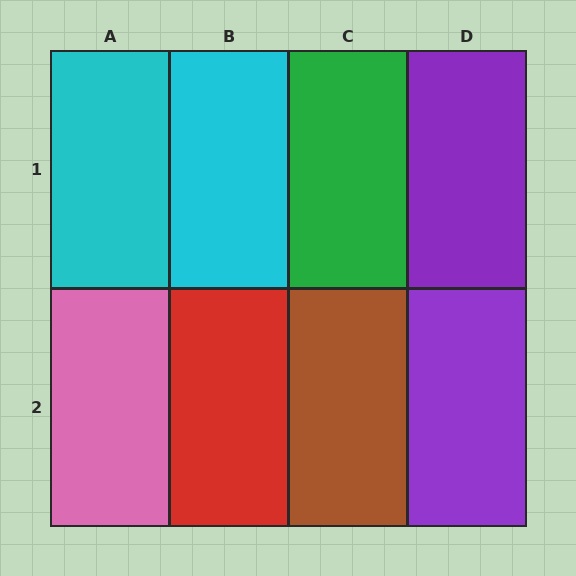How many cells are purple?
2 cells are purple.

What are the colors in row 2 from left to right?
Pink, red, brown, purple.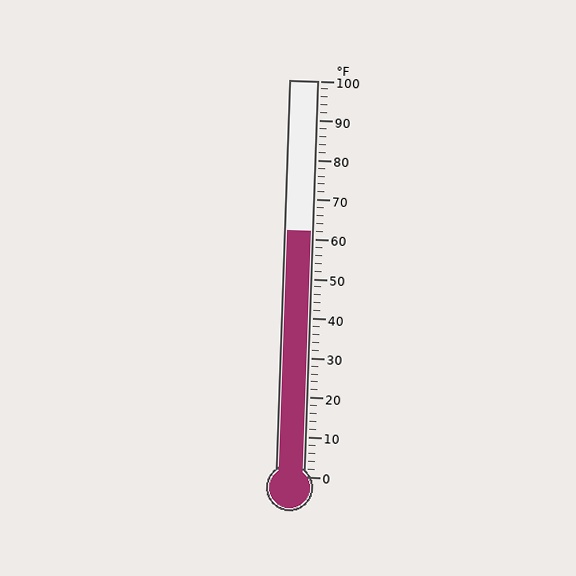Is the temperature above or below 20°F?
The temperature is above 20°F.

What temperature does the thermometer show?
The thermometer shows approximately 62°F.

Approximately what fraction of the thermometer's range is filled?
The thermometer is filled to approximately 60% of its range.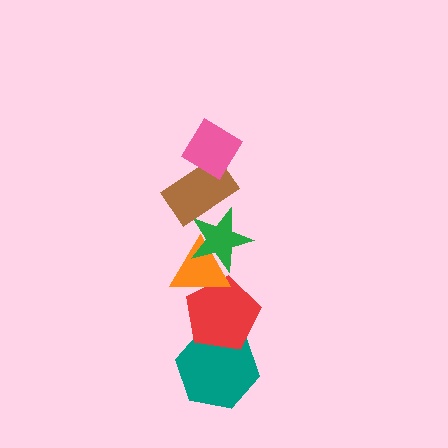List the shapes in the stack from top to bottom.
From top to bottom: the pink diamond, the brown rectangle, the green star, the orange triangle, the red pentagon, the teal hexagon.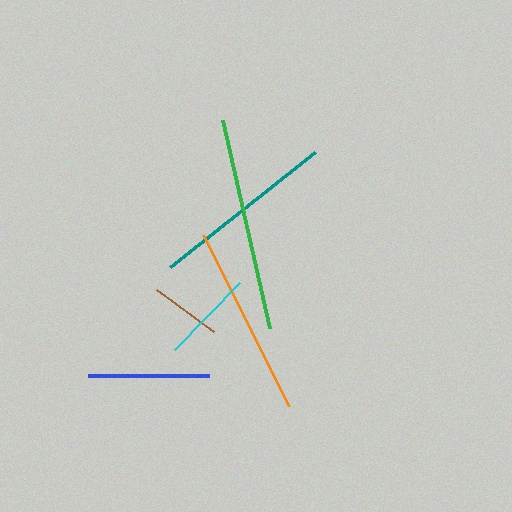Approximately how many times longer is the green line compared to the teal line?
The green line is approximately 1.2 times the length of the teal line.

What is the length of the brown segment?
The brown segment is approximately 71 pixels long.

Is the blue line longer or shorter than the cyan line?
The blue line is longer than the cyan line.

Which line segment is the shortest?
The brown line is the shortest at approximately 71 pixels.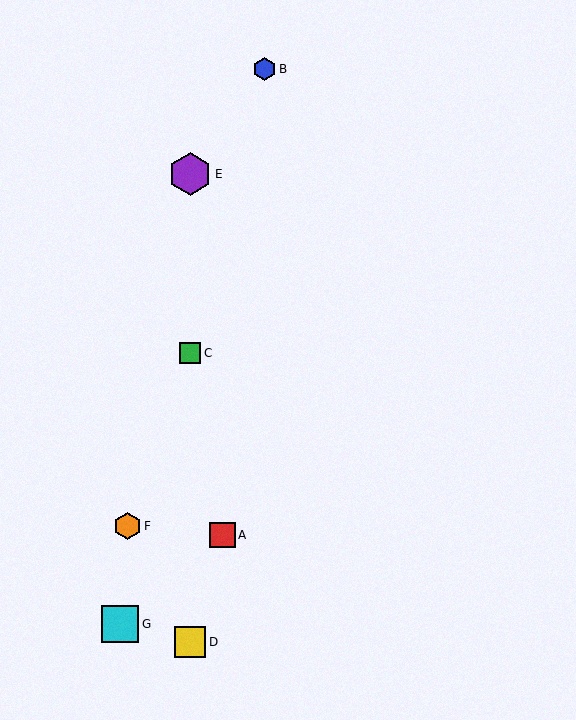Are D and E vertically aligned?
Yes, both are at x≈190.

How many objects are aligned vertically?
3 objects (C, D, E) are aligned vertically.